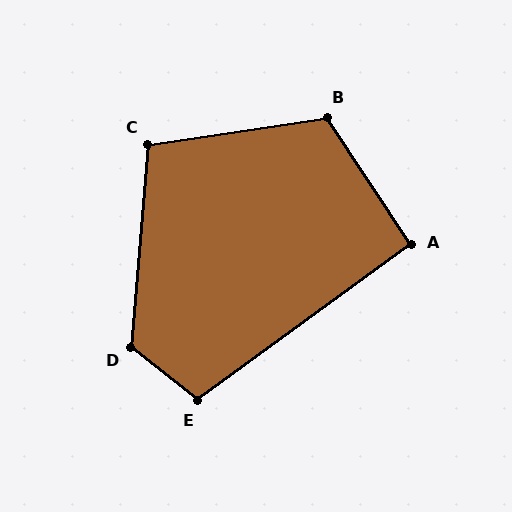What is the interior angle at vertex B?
Approximately 115 degrees (obtuse).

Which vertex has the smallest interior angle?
A, at approximately 93 degrees.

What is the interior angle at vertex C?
Approximately 103 degrees (obtuse).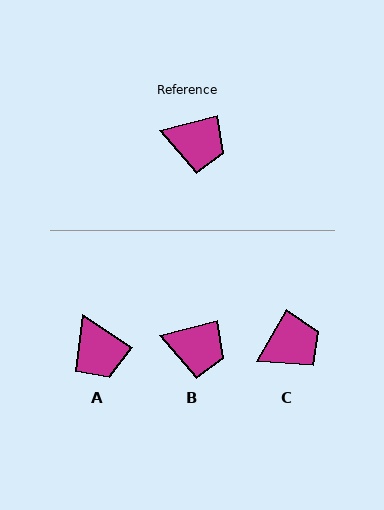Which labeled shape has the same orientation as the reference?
B.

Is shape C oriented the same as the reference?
No, it is off by about 46 degrees.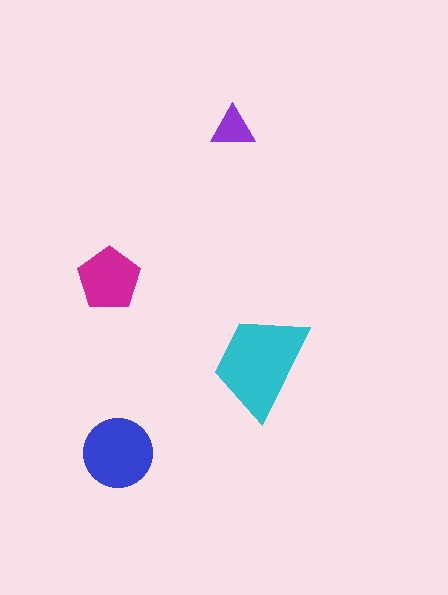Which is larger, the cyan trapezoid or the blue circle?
The cyan trapezoid.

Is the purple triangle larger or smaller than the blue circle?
Smaller.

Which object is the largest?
The cyan trapezoid.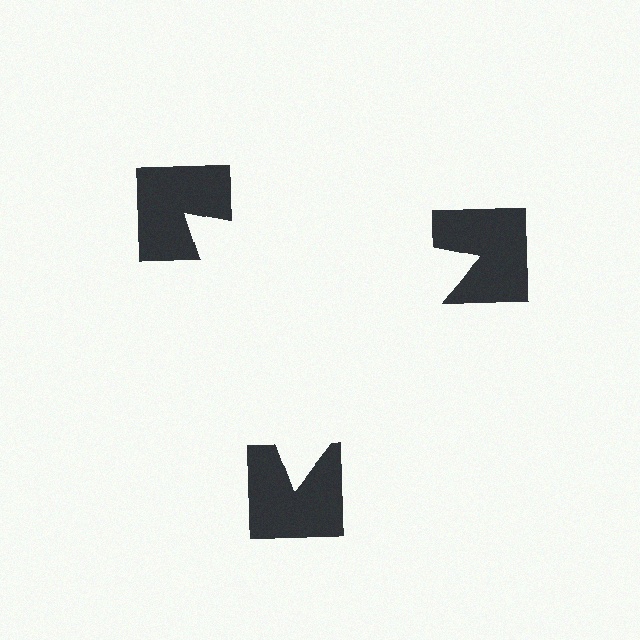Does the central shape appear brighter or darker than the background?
It typically appears slightly brighter than the background, even though no actual brightness change is drawn.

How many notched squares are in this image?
There are 3 — one at each vertex of the illusory triangle.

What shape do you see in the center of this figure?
An illusory triangle — its edges are inferred from the aligned wedge cuts in the notched squares, not physically drawn.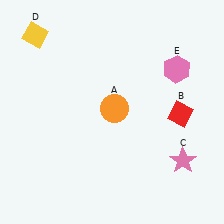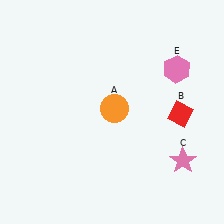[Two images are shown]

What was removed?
The yellow diamond (D) was removed in Image 2.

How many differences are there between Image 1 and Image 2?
There is 1 difference between the two images.